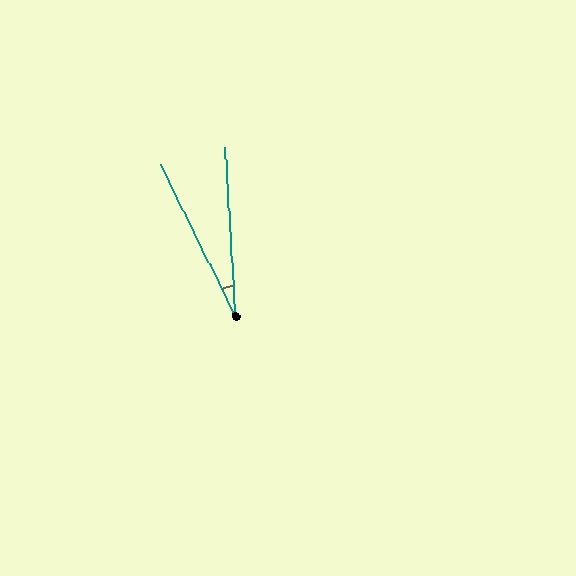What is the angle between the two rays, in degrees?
Approximately 23 degrees.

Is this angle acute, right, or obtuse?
It is acute.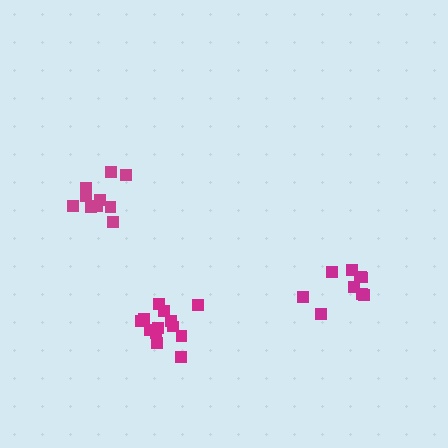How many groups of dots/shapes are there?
There are 3 groups.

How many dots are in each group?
Group 1: 13 dots, Group 2: 10 dots, Group 3: 10 dots (33 total).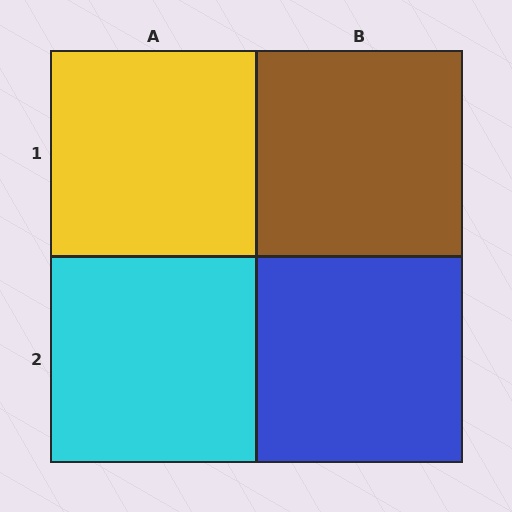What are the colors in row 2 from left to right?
Cyan, blue.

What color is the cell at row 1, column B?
Brown.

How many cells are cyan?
1 cell is cyan.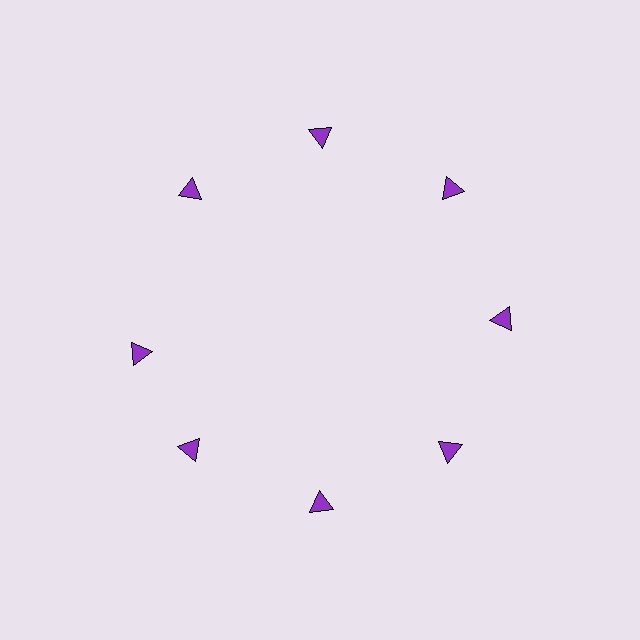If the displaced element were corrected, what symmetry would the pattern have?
It would have 8-fold rotational symmetry — the pattern would map onto itself every 45 degrees.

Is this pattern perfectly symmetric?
No. The 8 purple triangles are arranged in a ring, but one element near the 9 o'clock position is rotated out of alignment along the ring, breaking the 8-fold rotational symmetry.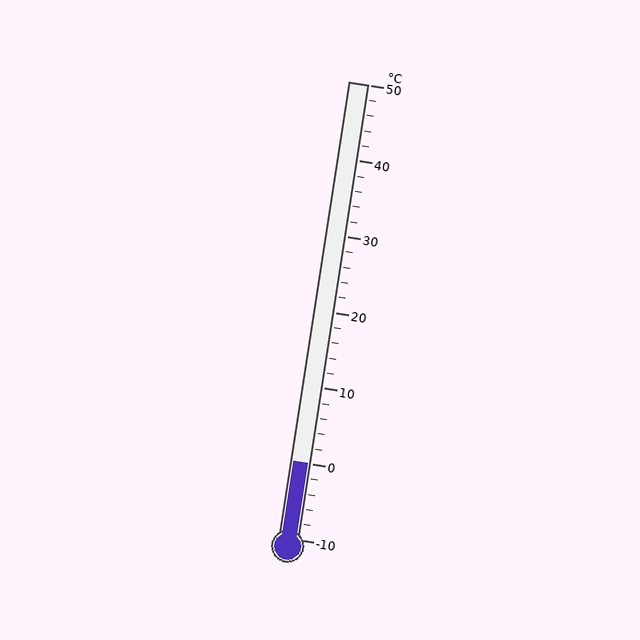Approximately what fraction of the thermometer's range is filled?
The thermometer is filled to approximately 15% of its range.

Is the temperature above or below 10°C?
The temperature is below 10°C.